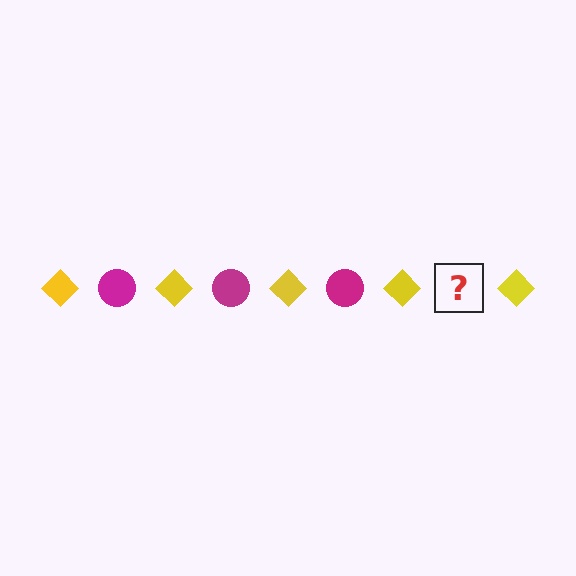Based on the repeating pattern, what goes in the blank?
The blank should be a magenta circle.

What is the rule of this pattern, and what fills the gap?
The rule is that the pattern alternates between yellow diamond and magenta circle. The gap should be filled with a magenta circle.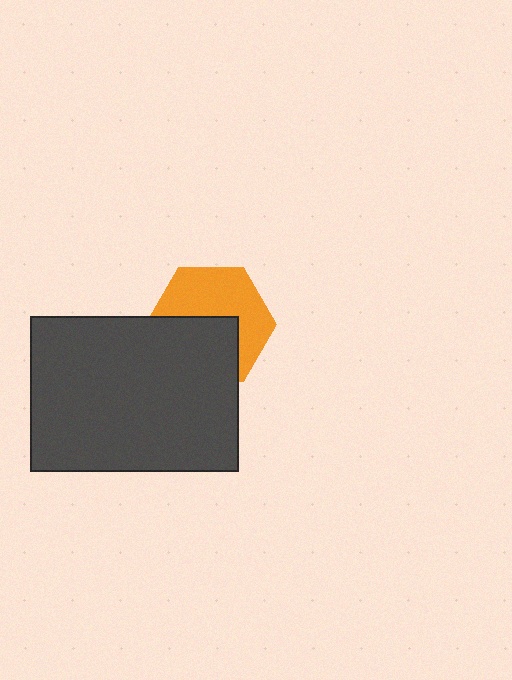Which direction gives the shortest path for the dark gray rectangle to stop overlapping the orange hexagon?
Moving down gives the shortest separation.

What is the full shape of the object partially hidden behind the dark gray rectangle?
The partially hidden object is an orange hexagon.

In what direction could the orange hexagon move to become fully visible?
The orange hexagon could move up. That would shift it out from behind the dark gray rectangle entirely.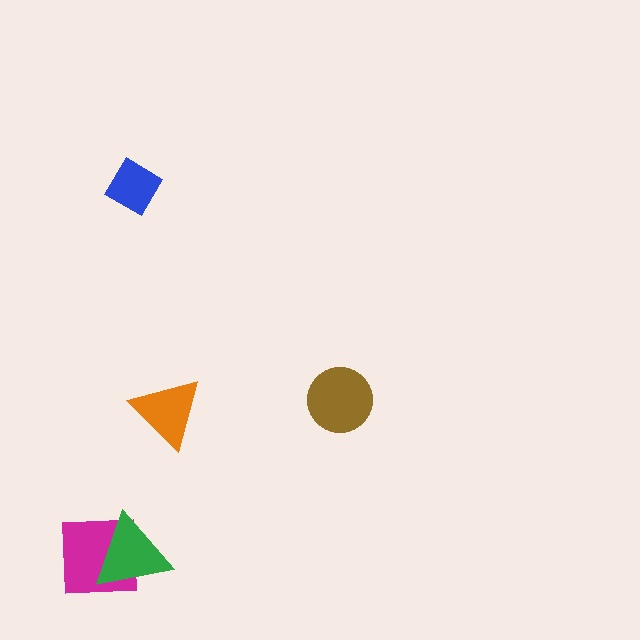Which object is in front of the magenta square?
The green triangle is in front of the magenta square.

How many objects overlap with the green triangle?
1 object overlaps with the green triangle.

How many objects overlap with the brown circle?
0 objects overlap with the brown circle.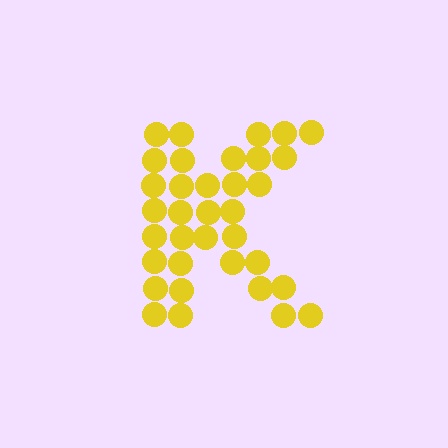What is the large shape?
The large shape is the letter K.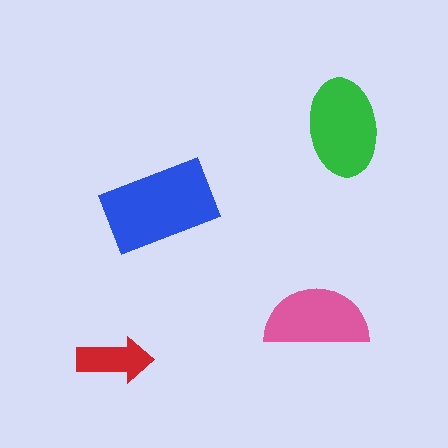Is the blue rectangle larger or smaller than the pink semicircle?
Larger.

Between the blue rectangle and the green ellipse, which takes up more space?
The blue rectangle.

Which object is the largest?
The blue rectangle.